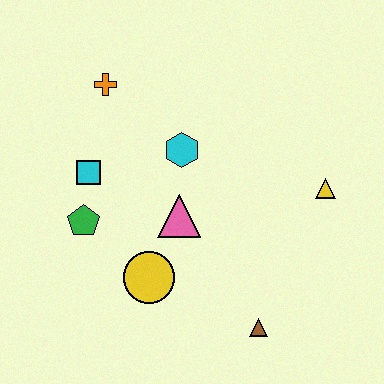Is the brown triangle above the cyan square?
No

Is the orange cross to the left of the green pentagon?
No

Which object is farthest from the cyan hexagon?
The brown triangle is farthest from the cyan hexagon.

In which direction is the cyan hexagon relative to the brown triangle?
The cyan hexagon is above the brown triangle.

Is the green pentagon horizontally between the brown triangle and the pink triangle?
No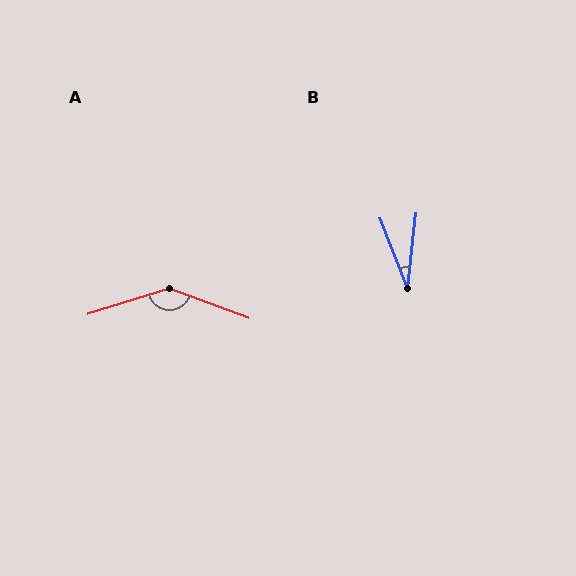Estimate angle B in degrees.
Approximately 27 degrees.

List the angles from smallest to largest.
B (27°), A (142°).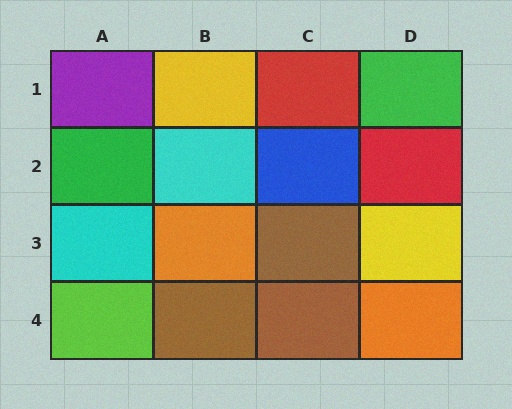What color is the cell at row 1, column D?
Green.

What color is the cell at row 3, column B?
Orange.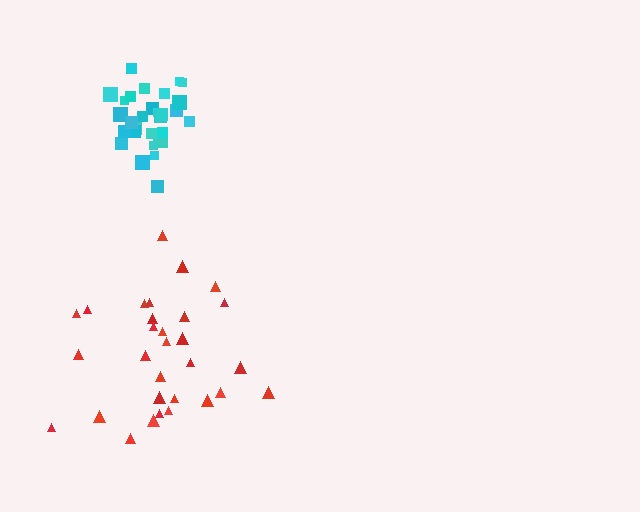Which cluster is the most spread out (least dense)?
Red.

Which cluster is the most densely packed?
Cyan.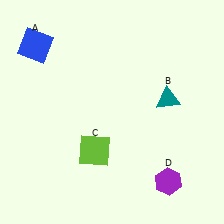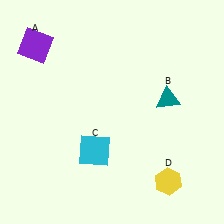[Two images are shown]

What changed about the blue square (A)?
In Image 1, A is blue. In Image 2, it changed to purple.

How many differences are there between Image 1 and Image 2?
There are 3 differences between the two images.